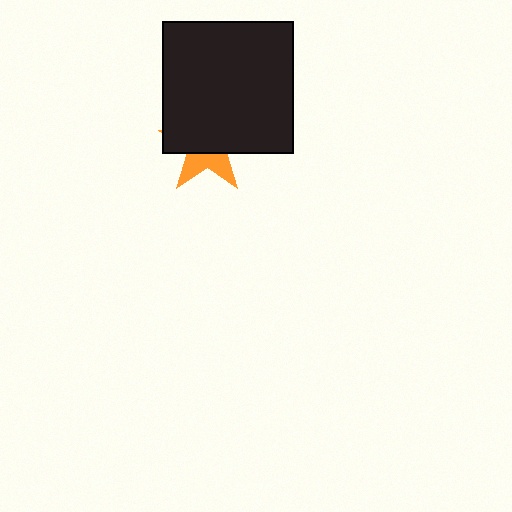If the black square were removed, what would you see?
You would see the complete orange star.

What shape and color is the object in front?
The object in front is a black square.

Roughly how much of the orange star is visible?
A small part of it is visible (roughly 36%).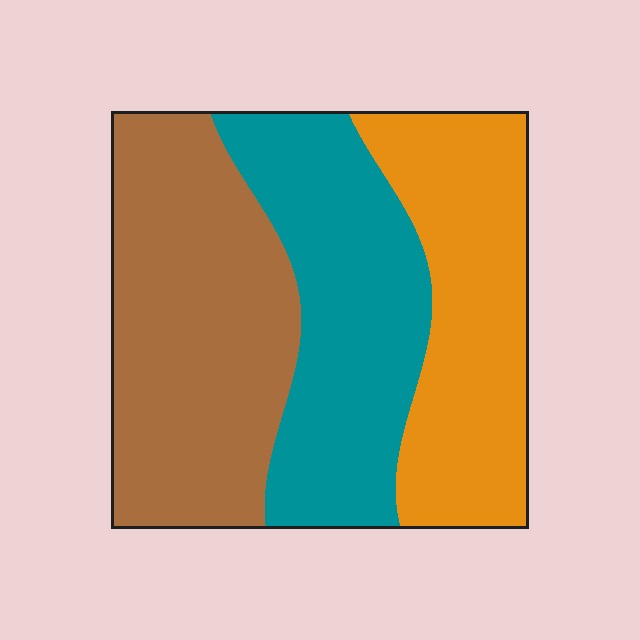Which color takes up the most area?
Brown, at roughly 40%.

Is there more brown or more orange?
Brown.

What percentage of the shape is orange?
Orange takes up between a sixth and a third of the shape.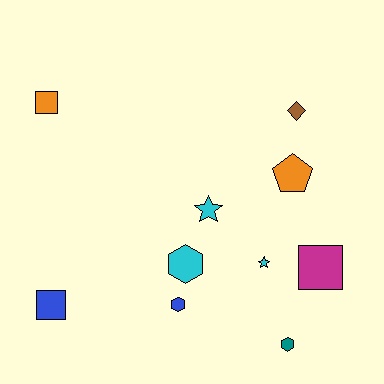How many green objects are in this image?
There are no green objects.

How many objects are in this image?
There are 10 objects.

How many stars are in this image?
There are 2 stars.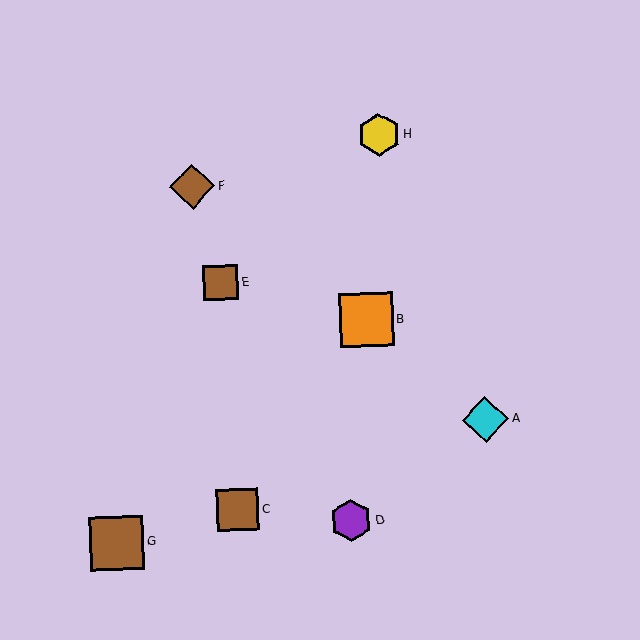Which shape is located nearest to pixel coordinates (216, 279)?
The brown square (labeled E) at (221, 283) is nearest to that location.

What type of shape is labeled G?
Shape G is a brown square.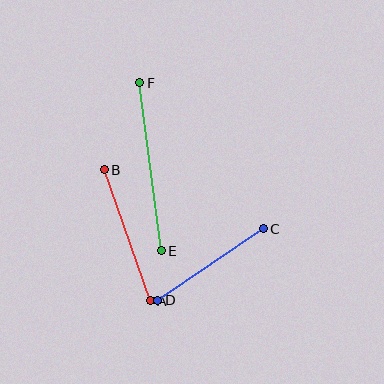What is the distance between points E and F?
The distance is approximately 169 pixels.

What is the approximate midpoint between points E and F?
The midpoint is at approximately (151, 167) pixels.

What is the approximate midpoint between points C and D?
The midpoint is at approximately (211, 265) pixels.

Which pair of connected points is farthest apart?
Points E and F are farthest apart.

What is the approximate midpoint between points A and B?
The midpoint is at approximately (127, 235) pixels.